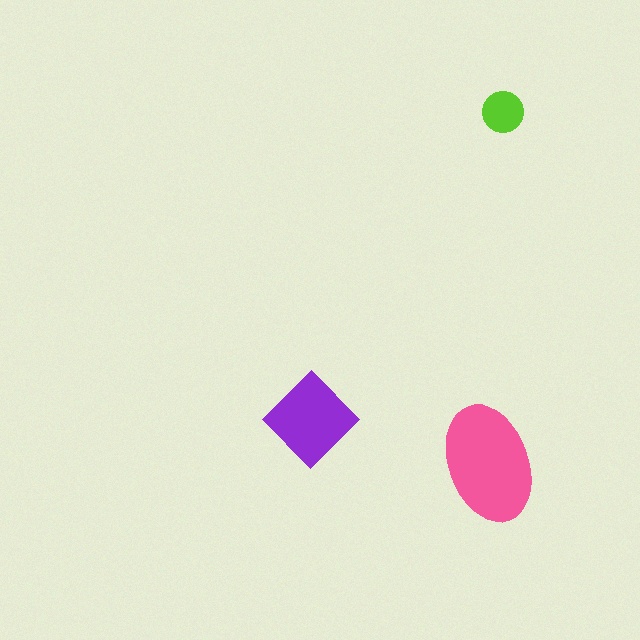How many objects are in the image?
There are 3 objects in the image.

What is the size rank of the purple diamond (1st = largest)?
2nd.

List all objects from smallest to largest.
The lime circle, the purple diamond, the pink ellipse.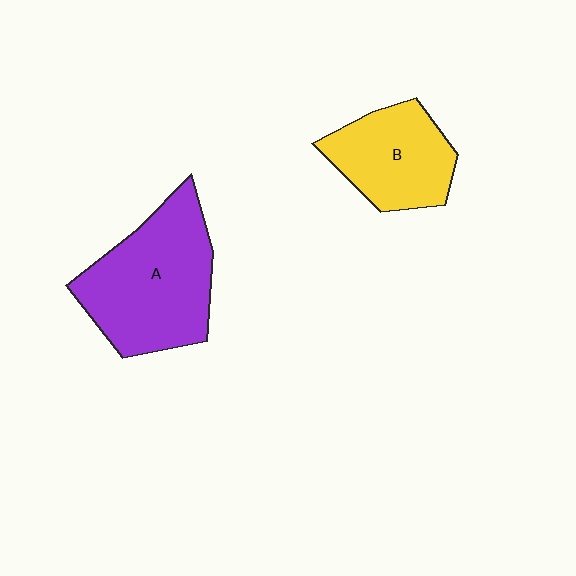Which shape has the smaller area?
Shape B (yellow).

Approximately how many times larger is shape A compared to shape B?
Approximately 1.5 times.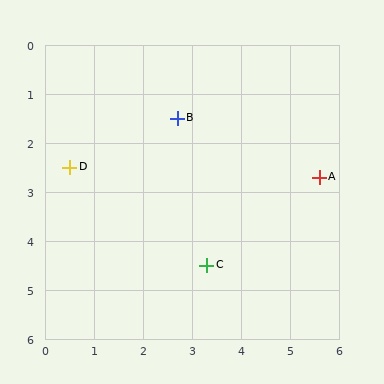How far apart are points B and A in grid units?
Points B and A are about 3.1 grid units apart.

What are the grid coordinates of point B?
Point B is at approximately (2.7, 1.5).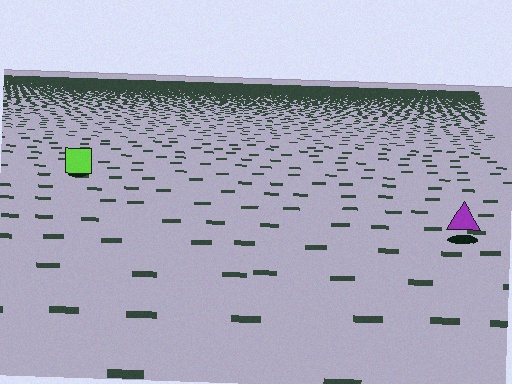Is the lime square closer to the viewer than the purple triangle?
No. The purple triangle is closer — you can tell from the texture gradient: the ground texture is coarser near it.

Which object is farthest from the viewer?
The lime square is farthest from the viewer. It appears smaller and the ground texture around it is denser.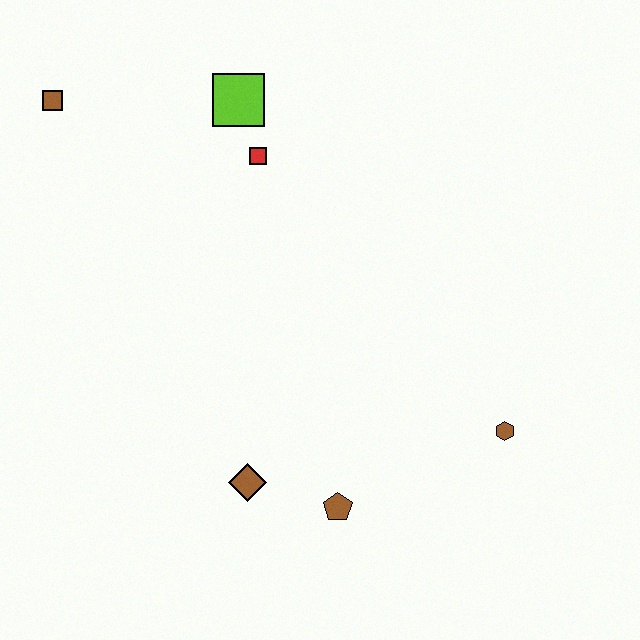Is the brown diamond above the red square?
No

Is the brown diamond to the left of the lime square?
No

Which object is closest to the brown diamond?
The brown pentagon is closest to the brown diamond.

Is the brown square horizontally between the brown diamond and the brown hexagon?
No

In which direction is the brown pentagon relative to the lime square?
The brown pentagon is below the lime square.